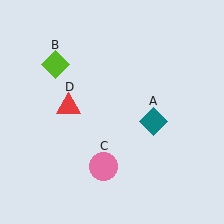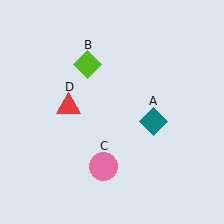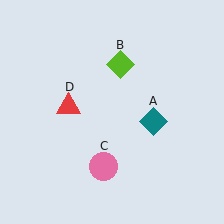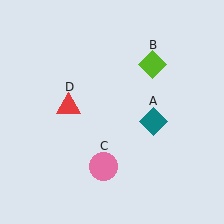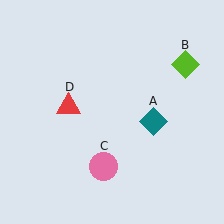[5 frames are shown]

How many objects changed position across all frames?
1 object changed position: lime diamond (object B).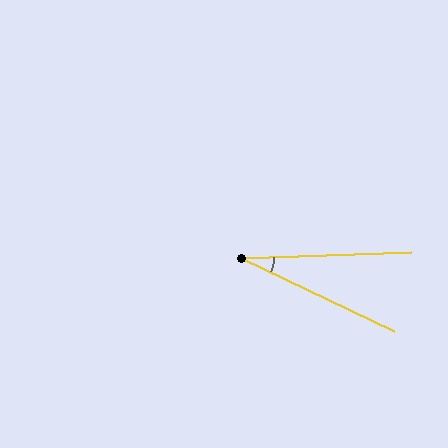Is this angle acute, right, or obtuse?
It is acute.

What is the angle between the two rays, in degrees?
Approximately 28 degrees.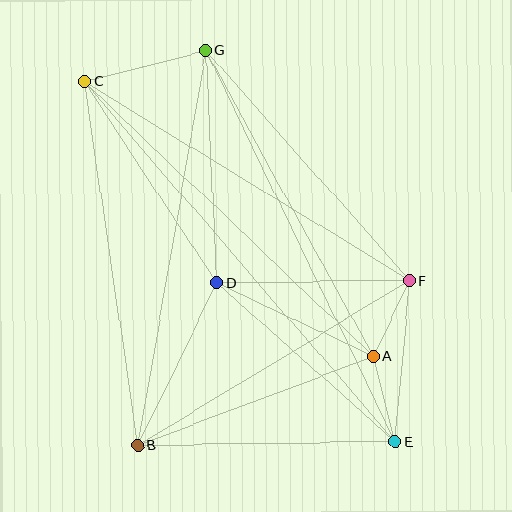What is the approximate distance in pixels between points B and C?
The distance between B and C is approximately 367 pixels.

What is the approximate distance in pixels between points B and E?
The distance between B and E is approximately 258 pixels.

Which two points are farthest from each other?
Points C and E are farthest from each other.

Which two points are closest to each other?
Points A and F are closest to each other.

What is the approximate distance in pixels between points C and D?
The distance between C and D is approximately 241 pixels.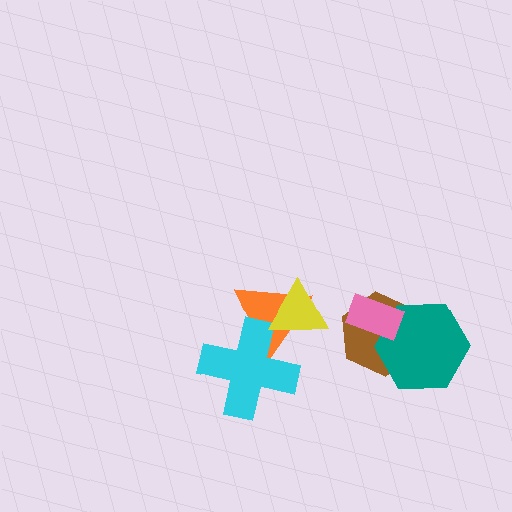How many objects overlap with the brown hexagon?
2 objects overlap with the brown hexagon.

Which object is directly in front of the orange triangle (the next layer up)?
The cyan cross is directly in front of the orange triangle.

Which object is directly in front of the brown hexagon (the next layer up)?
The teal hexagon is directly in front of the brown hexagon.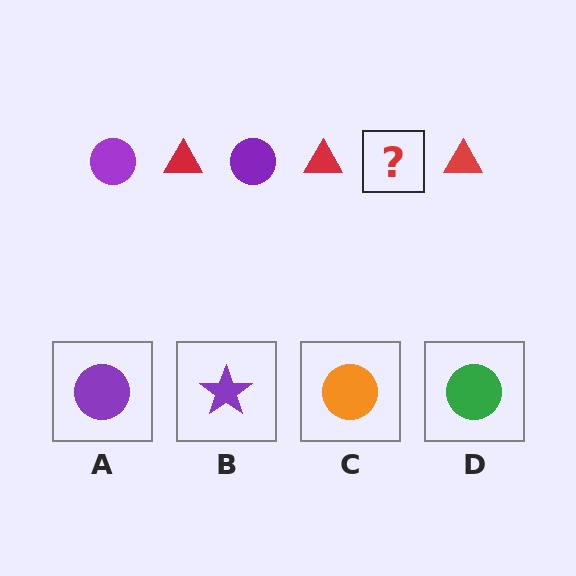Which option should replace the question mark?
Option A.